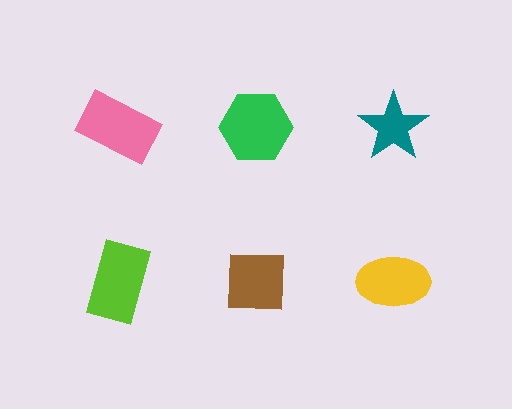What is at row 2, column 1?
A lime rectangle.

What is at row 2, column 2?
A brown square.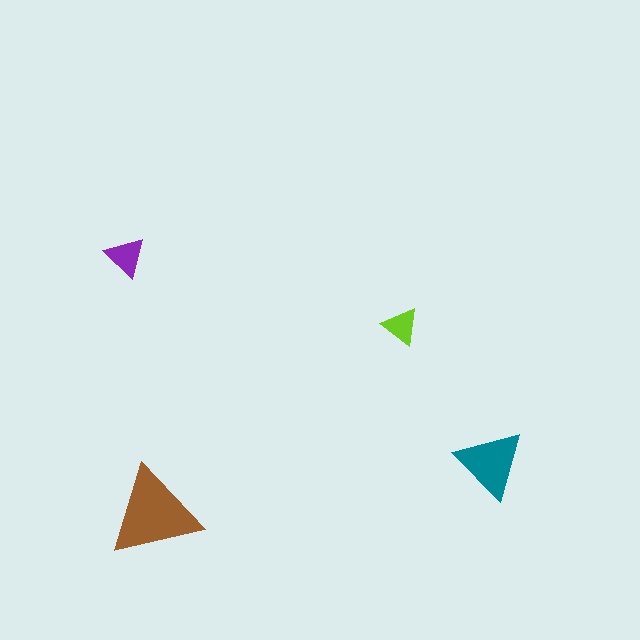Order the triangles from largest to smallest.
the brown one, the teal one, the purple one, the lime one.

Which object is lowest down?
The brown triangle is bottommost.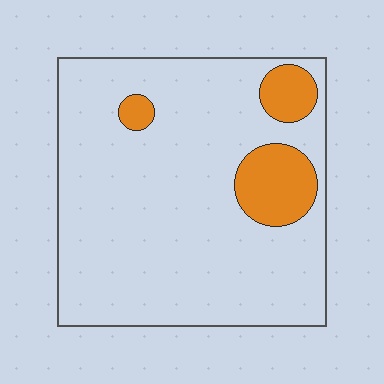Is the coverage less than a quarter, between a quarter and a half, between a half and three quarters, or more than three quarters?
Less than a quarter.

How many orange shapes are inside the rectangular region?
3.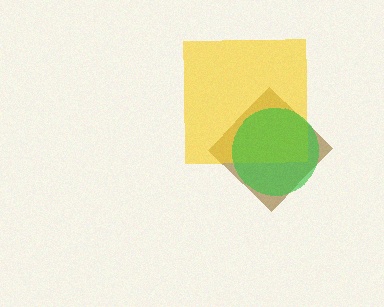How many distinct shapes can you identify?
There are 3 distinct shapes: a brown diamond, a yellow square, a green circle.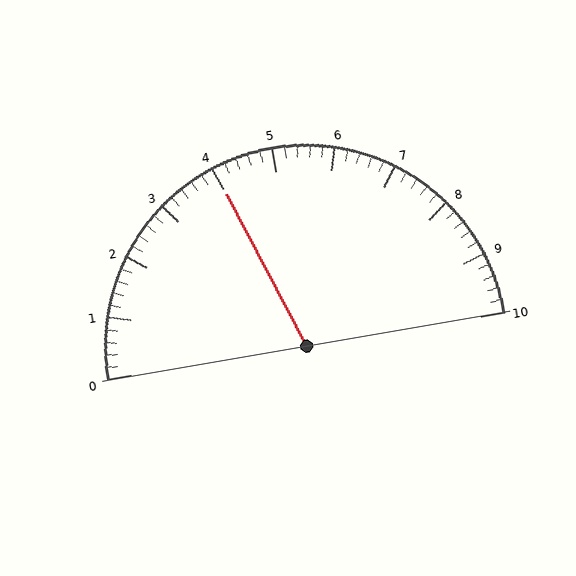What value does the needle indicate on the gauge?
The needle indicates approximately 4.0.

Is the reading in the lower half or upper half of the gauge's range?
The reading is in the lower half of the range (0 to 10).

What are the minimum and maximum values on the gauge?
The gauge ranges from 0 to 10.